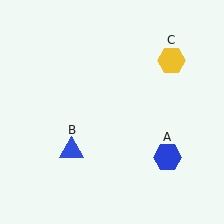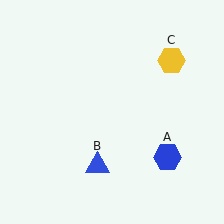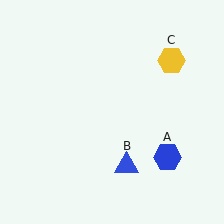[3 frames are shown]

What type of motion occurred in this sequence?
The blue triangle (object B) rotated counterclockwise around the center of the scene.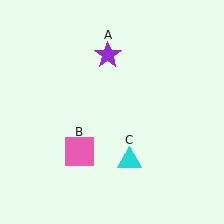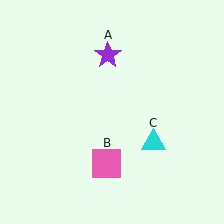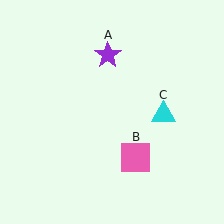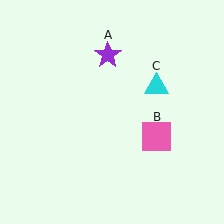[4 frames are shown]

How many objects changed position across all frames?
2 objects changed position: pink square (object B), cyan triangle (object C).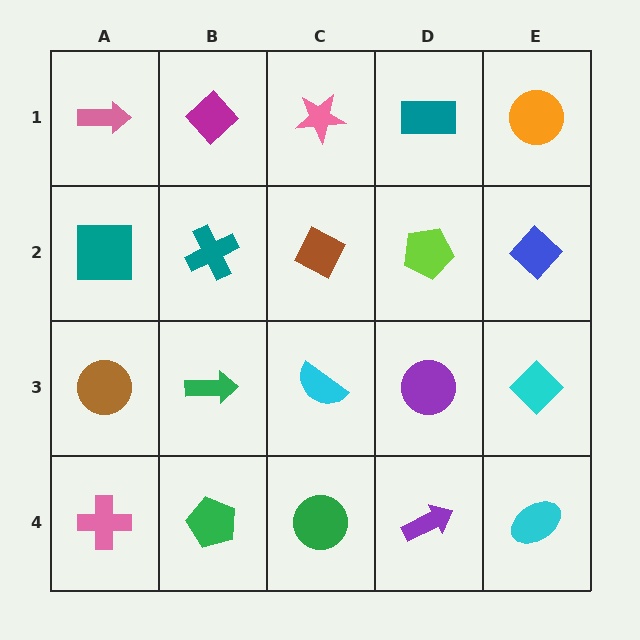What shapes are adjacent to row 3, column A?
A teal square (row 2, column A), a pink cross (row 4, column A), a green arrow (row 3, column B).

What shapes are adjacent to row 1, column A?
A teal square (row 2, column A), a magenta diamond (row 1, column B).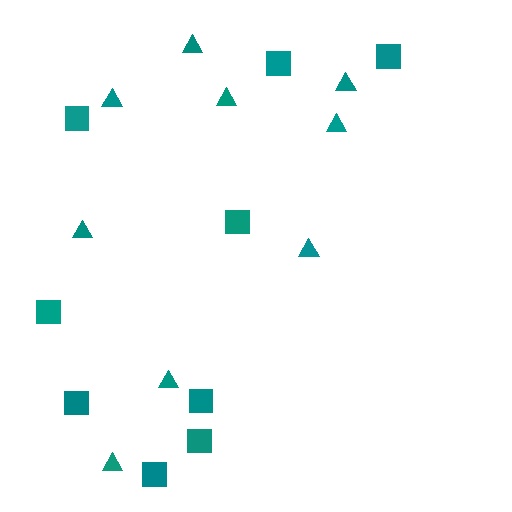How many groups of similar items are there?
There are 2 groups: one group of squares (9) and one group of triangles (9).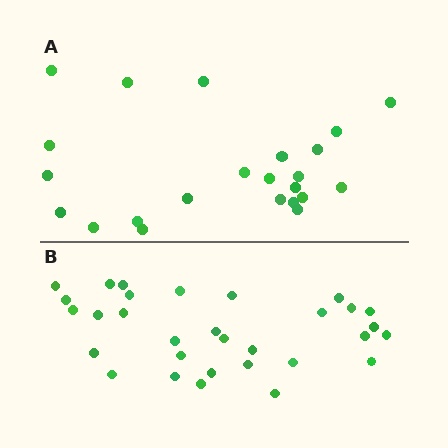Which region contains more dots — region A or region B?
Region B (the bottom region) has more dots.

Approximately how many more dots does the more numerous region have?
Region B has roughly 8 or so more dots than region A.